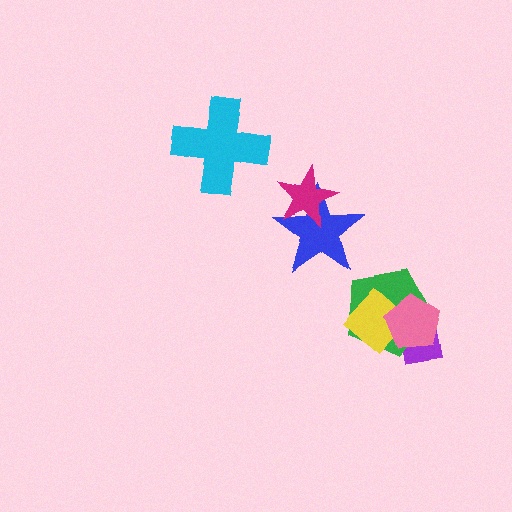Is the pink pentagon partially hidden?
No, no other shape covers it.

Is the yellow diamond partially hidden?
Yes, it is partially covered by another shape.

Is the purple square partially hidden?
Yes, it is partially covered by another shape.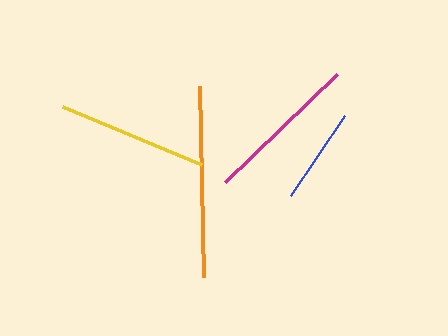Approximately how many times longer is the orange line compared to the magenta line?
The orange line is approximately 1.2 times the length of the magenta line.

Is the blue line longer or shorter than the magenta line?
The magenta line is longer than the blue line.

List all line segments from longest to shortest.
From longest to shortest: orange, magenta, yellow, blue.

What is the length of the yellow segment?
The yellow segment is approximately 150 pixels long.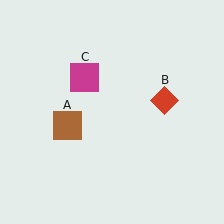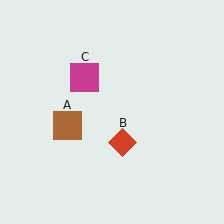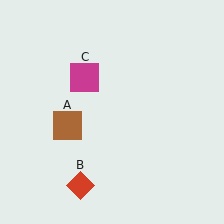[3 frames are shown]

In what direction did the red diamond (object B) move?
The red diamond (object B) moved down and to the left.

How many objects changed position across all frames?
1 object changed position: red diamond (object B).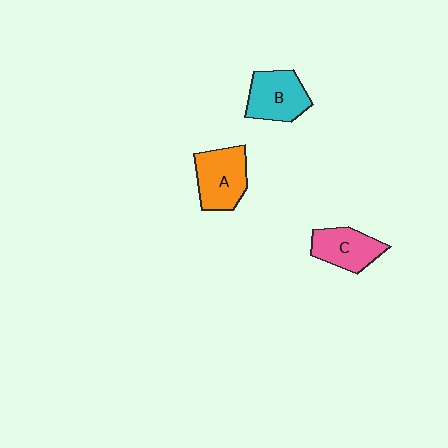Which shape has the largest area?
Shape A (orange).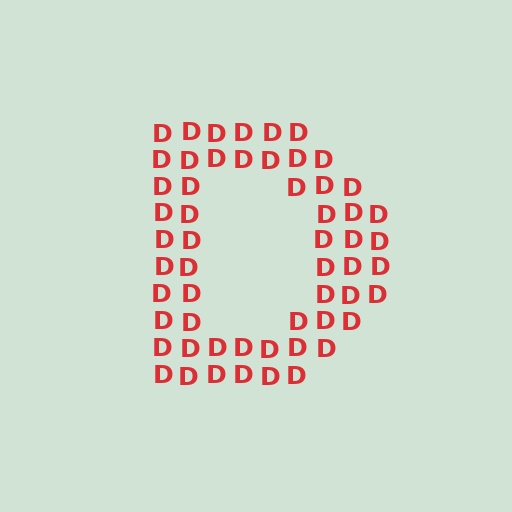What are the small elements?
The small elements are letter D's.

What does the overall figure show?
The overall figure shows the letter D.